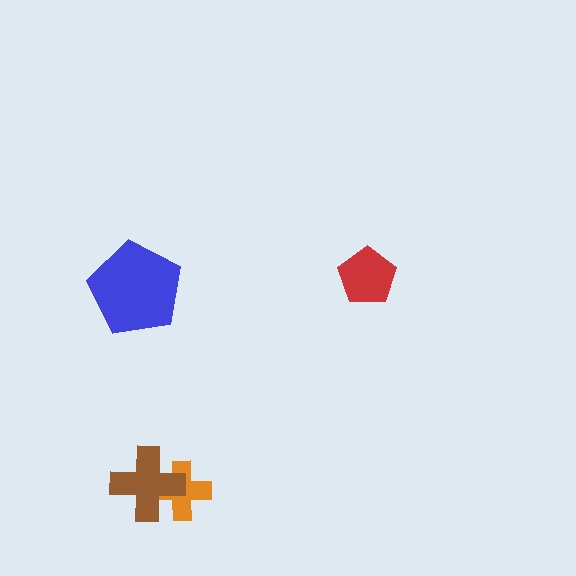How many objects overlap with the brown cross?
1 object overlaps with the brown cross.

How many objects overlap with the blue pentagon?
0 objects overlap with the blue pentagon.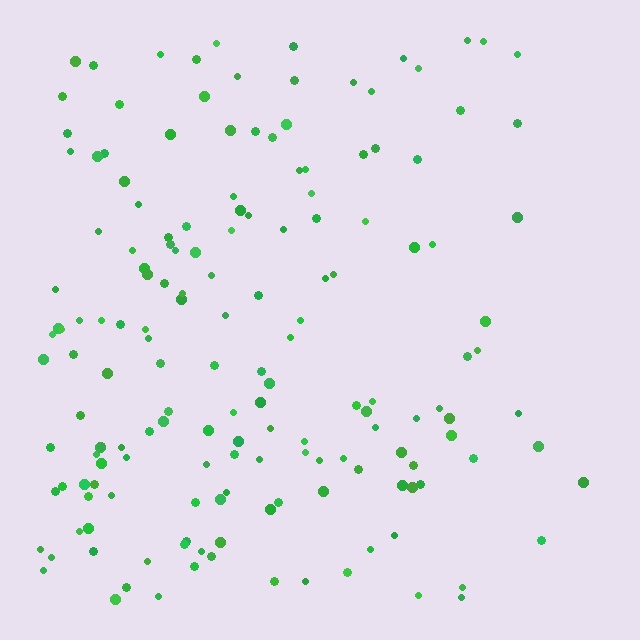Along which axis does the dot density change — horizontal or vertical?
Horizontal.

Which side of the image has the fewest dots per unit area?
The right.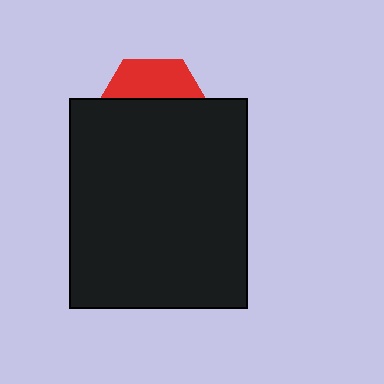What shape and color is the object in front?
The object in front is a black rectangle.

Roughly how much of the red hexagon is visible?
A small part of it is visible (roughly 34%).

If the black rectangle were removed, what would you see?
You would see the complete red hexagon.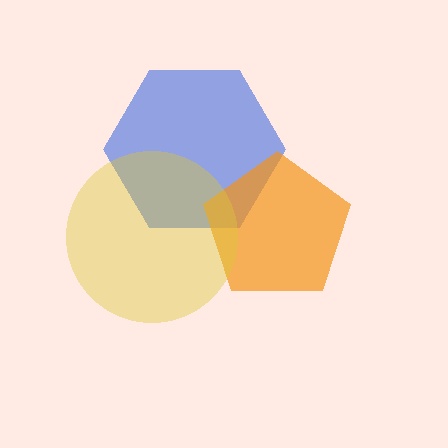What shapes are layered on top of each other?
The layered shapes are: a blue hexagon, an orange pentagon, a yellow circle.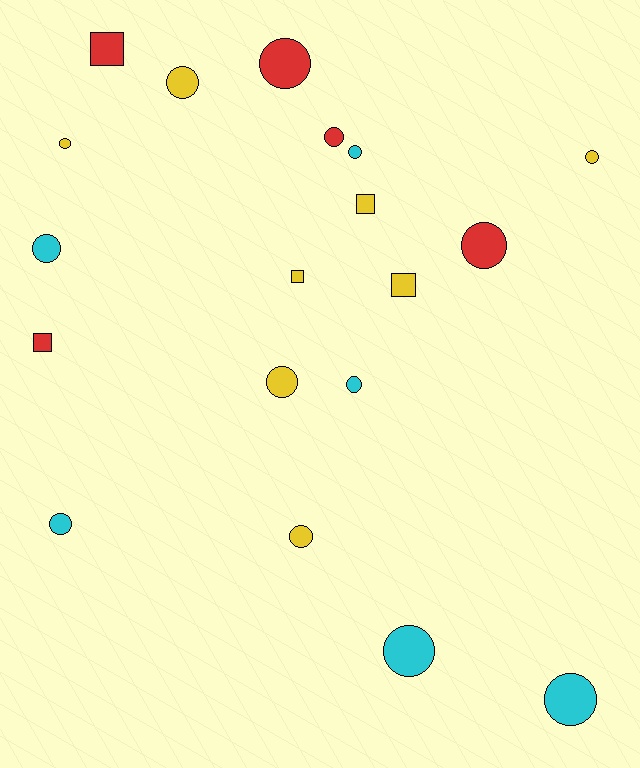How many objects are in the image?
There are 19 objects.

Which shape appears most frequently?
Circle, with 14 objects.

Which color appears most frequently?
Yellow, with 8 objects.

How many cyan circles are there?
There are 6 cyan circles.